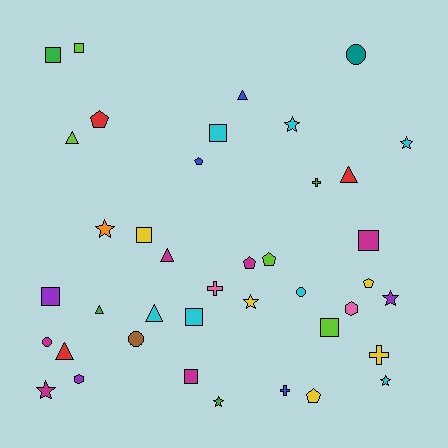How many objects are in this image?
There are 40 objects.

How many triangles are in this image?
There are 7 triangles.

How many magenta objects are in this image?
There are 6 magenta objects.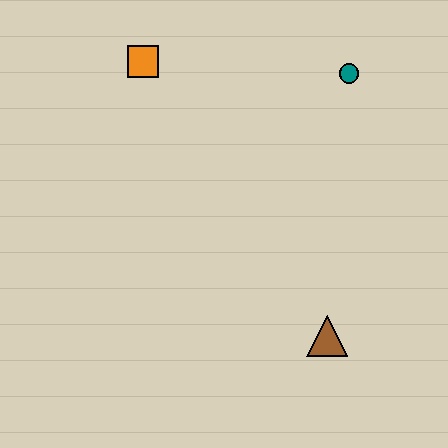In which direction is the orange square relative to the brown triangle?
The orange square is above the brown triangle.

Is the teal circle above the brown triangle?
Yes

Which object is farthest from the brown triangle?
The orange square is farthest from the brown triangle.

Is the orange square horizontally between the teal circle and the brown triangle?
No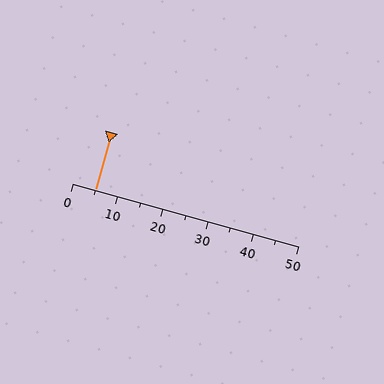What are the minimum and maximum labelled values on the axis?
The axis runs from 0 to 50.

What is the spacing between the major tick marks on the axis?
The major ticks are spaced 10 apart.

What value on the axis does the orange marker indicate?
The marker indicates approximately 5.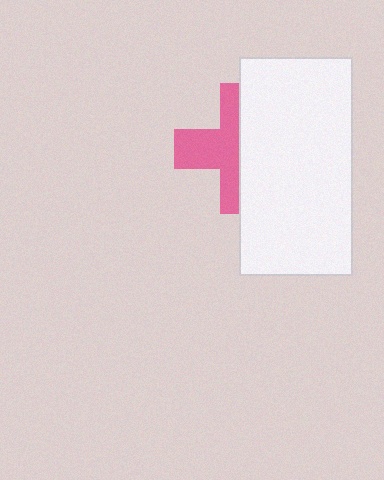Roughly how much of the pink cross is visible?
About half of it is visible (roughly 50%).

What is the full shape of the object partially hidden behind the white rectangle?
The partially hidden object is a pink cross.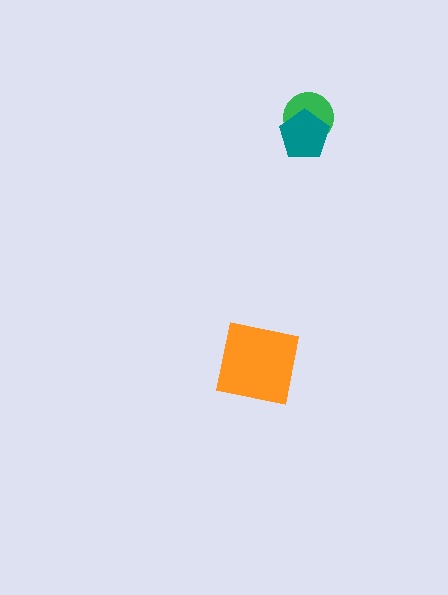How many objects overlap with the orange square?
0 objects overlap with the orange square.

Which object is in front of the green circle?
The teal pentagon is in front of the green circle.